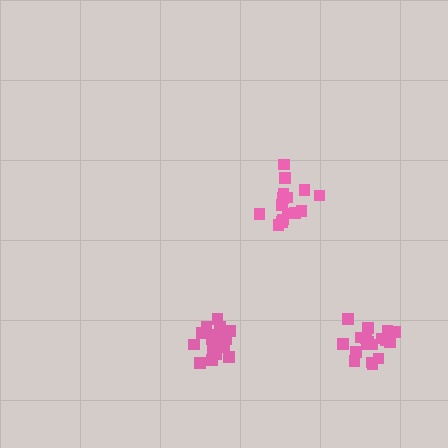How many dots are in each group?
Group 1: 16 dots, Group 2: 19 dots, Group 3: 18 dots (53 total).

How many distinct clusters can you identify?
There are 3 distinct clusters.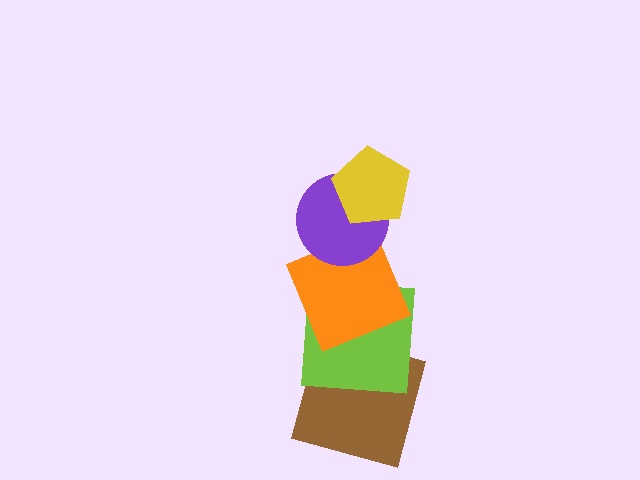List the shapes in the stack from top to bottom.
From top to bottom: the yellow pentagon, the purple circle, the orange square, the lime square, the brown square.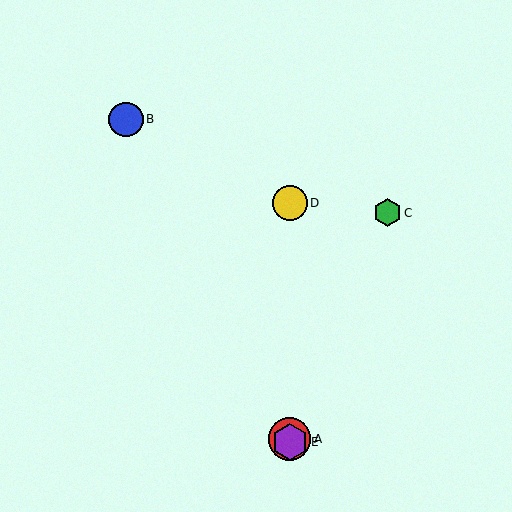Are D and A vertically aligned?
Yes, both are at x≈290.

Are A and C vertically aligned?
No, A is at x≈290 and C is at x≈387.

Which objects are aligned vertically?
Objects A, D, E are aligned vertically.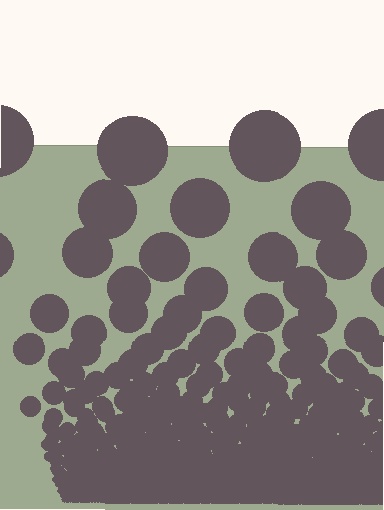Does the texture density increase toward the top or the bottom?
Density increases toward the bottom.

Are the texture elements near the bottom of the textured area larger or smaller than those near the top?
Smaller. The gradient is inverted — elements near the bottom are smaller and denser.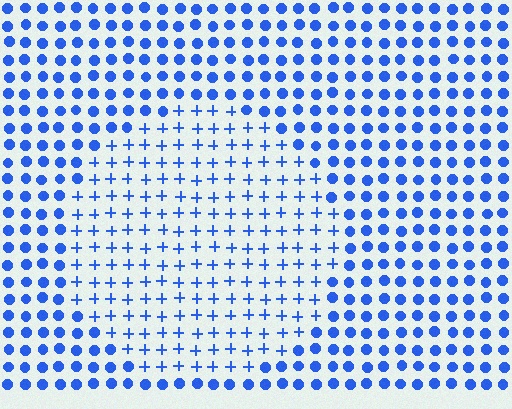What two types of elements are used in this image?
The image uses plus signs inside the circle region and circles outside it.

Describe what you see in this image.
The image is filled with small blue elements arranged in a uniform grid. A circle-shaped region contains plus signs, while the surrounding area contains circles. The boundary is defined purely by the change in element shape.